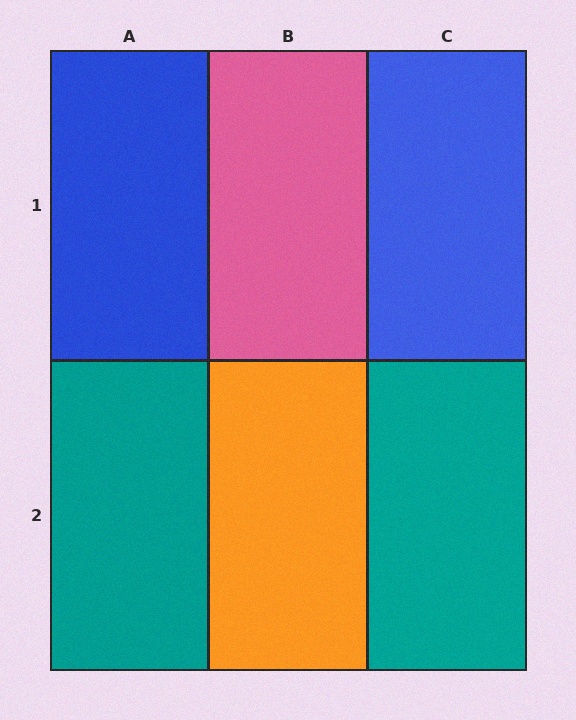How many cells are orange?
1 cell is orange.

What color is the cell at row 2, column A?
Teal.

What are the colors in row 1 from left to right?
Blue, pink, blue.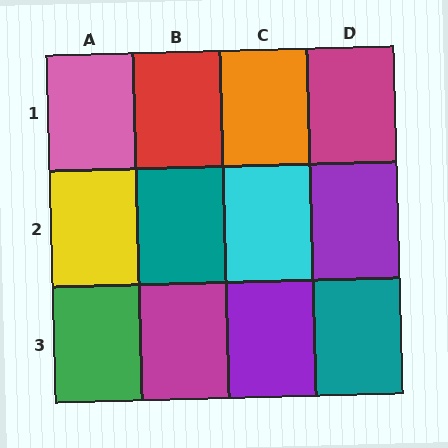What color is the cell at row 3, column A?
Green.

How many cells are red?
1 cell is red.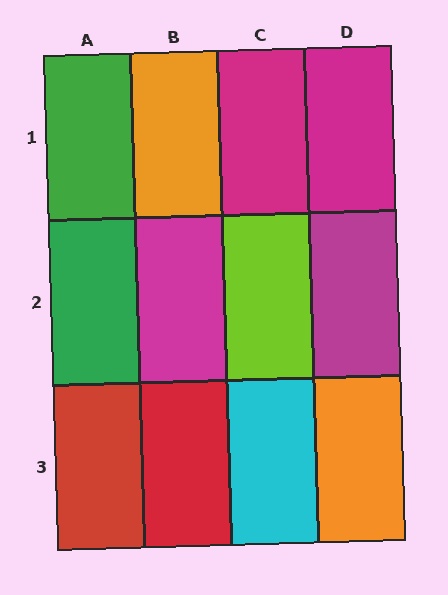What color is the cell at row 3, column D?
Orange.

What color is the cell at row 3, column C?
Cyan.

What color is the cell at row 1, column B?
Orange.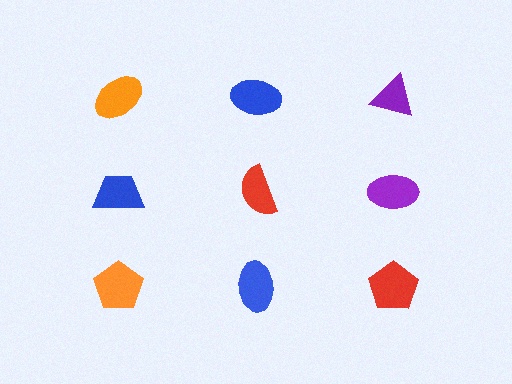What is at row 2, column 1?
A blue trapezoid.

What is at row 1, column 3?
A purple triangle.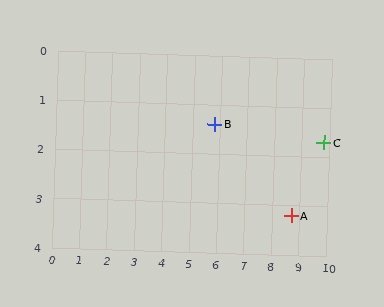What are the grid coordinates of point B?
Point B is at approximately (5.8, 1.4).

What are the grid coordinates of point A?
Point A is at approximately (8.7, 3.2).